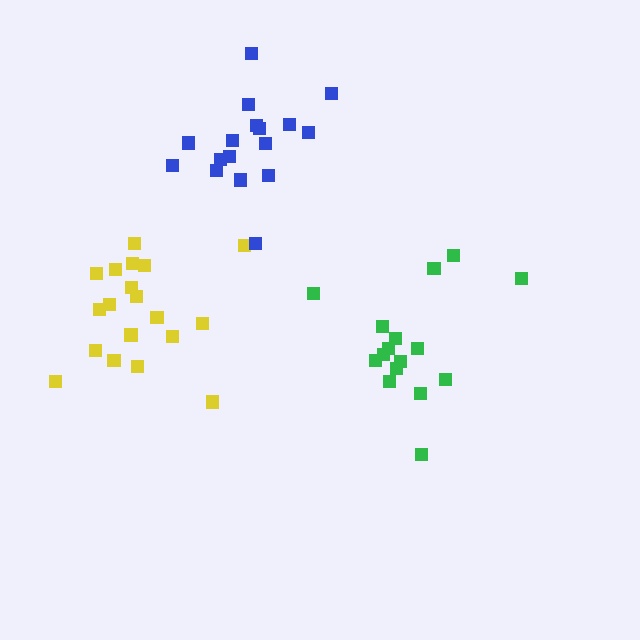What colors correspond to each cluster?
The clusters are colored: green, yellow, blue.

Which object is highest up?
The blue cluster is topmost.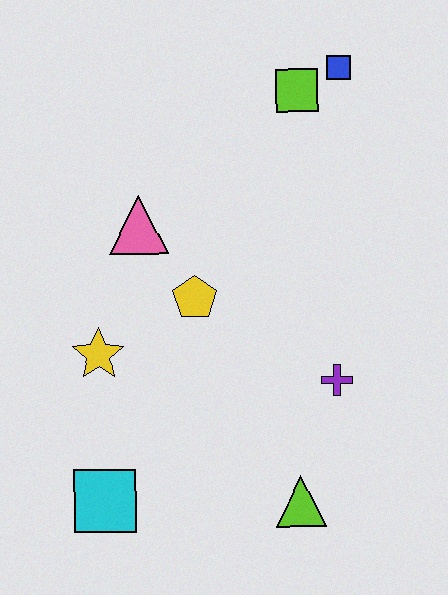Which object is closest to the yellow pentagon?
The pink triangle is closest to the yellow pentagon.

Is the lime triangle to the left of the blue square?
Yes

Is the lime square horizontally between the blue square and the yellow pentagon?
Yes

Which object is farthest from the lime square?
The cyan square is farthest from the lime square.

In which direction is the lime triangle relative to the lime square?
The lime triangle is below the lime square.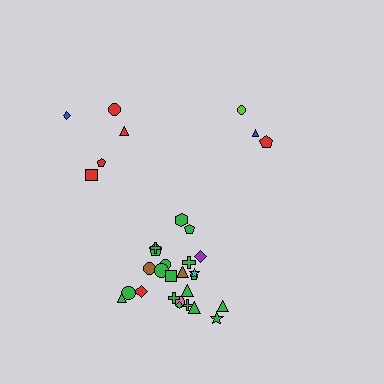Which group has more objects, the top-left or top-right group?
The top-left group.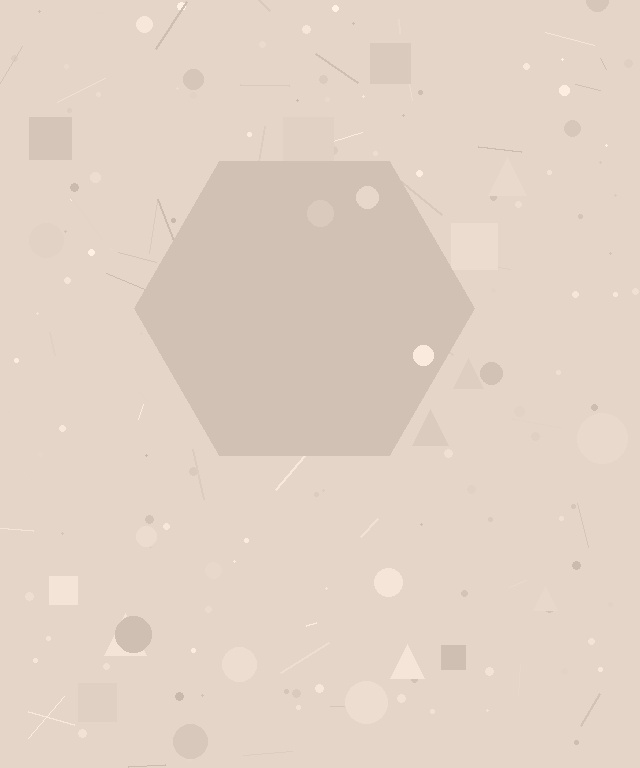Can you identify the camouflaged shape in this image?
The camouflaged shape is a hexagon.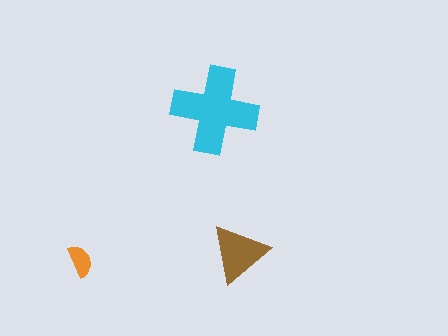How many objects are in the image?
There are 3 objects in the image.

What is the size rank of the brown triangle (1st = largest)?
2nd.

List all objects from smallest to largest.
The orange semicircle, the brown triangle, the cyan cross.